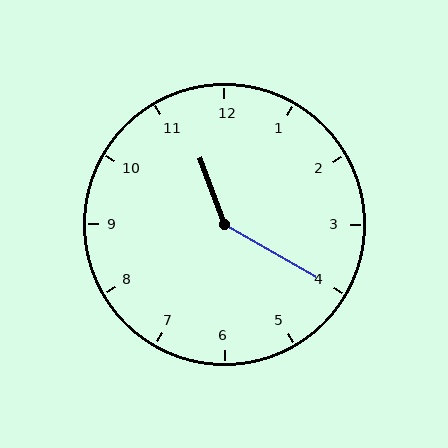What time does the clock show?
11:20.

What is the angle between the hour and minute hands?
Approximately 140 degrees.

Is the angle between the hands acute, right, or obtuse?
It is obtuse.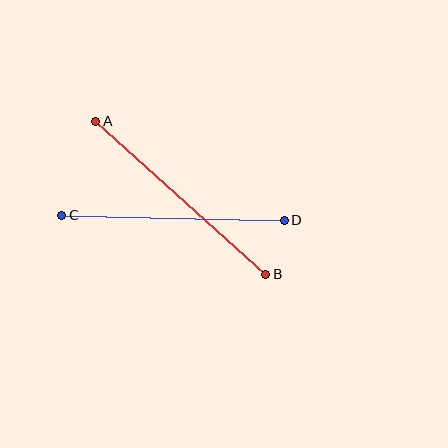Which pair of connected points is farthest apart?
Points A and B are farthest apart.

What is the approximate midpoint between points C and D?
The midpoint is at approximately (173, 218) pixels.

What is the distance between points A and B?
The distance is approximately 229 pixels.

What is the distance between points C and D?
The distance is approximately 222 pixels.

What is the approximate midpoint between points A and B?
The midpoint is at approximately (181, 198) pixels.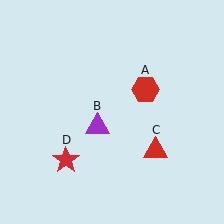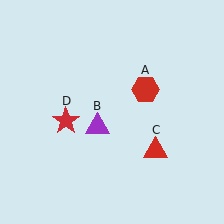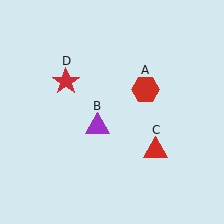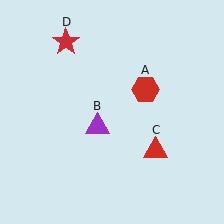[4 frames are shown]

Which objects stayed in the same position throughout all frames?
Red hexagon (object A) and purple triangle (object B) and red triangle (object C) remained stationary.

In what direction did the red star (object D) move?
The red star (object D) moved up.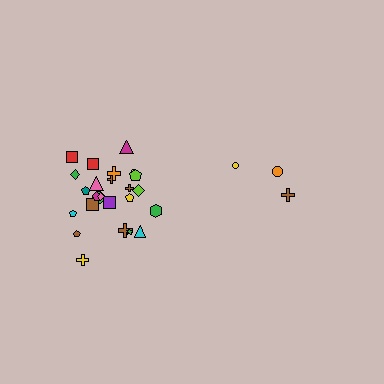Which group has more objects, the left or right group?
The left group.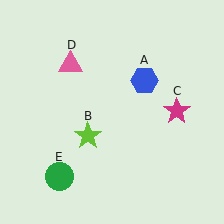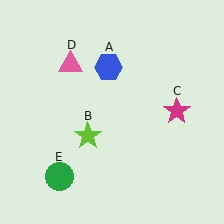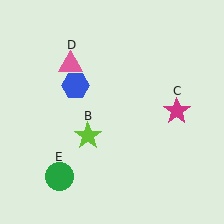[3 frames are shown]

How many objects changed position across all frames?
1 object changed position: blue hexagon (object A).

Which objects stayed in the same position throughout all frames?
Lime star (object B) and magenta star (object C) and pink triangle (object D) and green circle (object E) remained stationary.